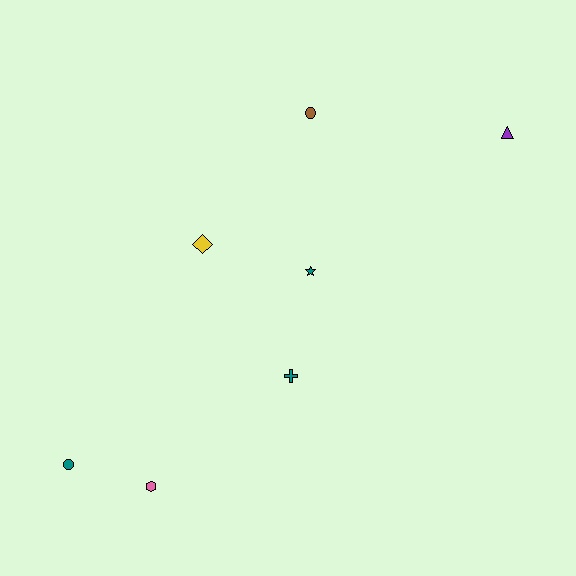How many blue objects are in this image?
There are no blue objects.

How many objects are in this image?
There are 7 objects.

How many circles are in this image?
There are 2 circles.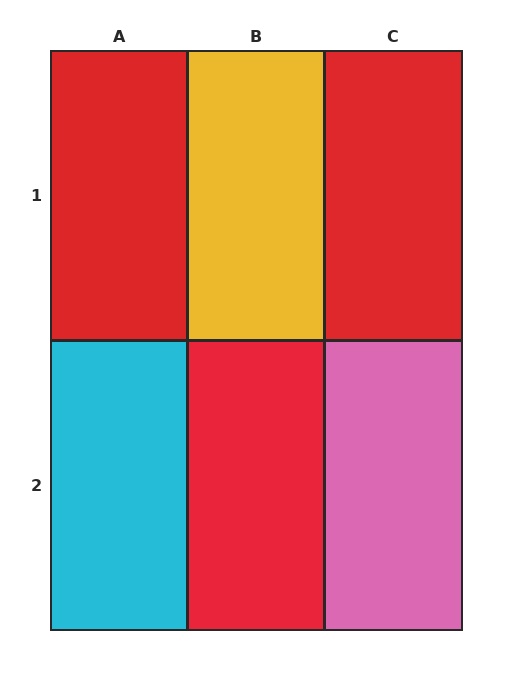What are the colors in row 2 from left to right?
Cyan, red, pink.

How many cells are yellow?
1 cell is yellow.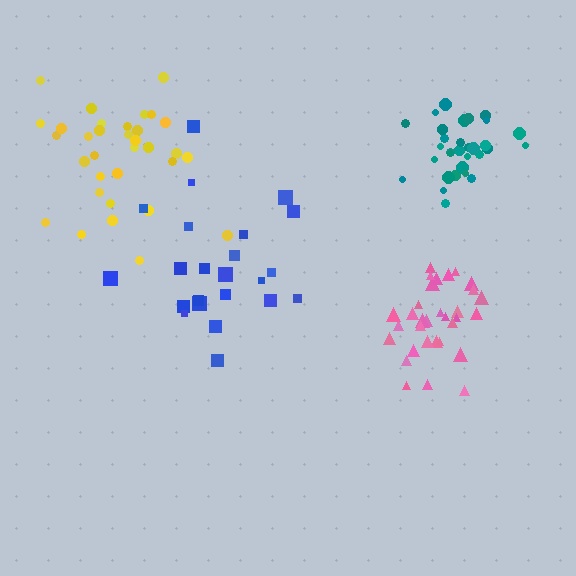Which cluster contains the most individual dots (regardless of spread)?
Yellow (33).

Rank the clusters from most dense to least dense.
teal, pink, yellow, blue.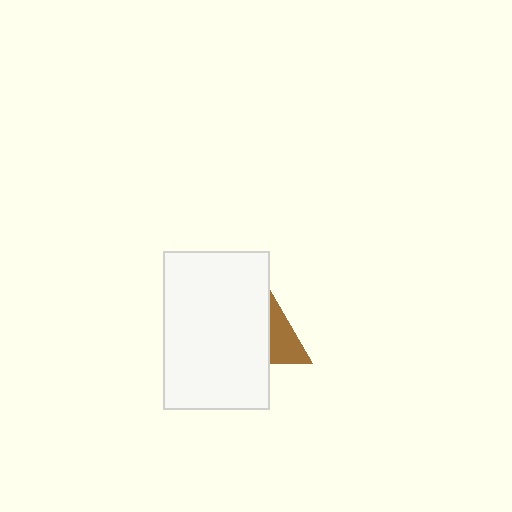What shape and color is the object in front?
The object in front is a white rectangle.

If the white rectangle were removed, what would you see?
You would see the complete brown triangle.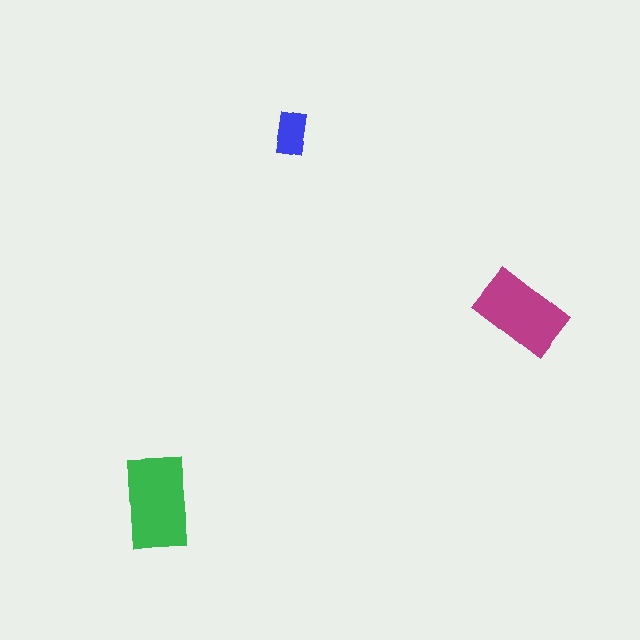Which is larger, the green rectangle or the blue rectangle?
The green one.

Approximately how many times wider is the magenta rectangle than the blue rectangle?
About 2 times wider.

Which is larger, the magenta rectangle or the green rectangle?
The green one.